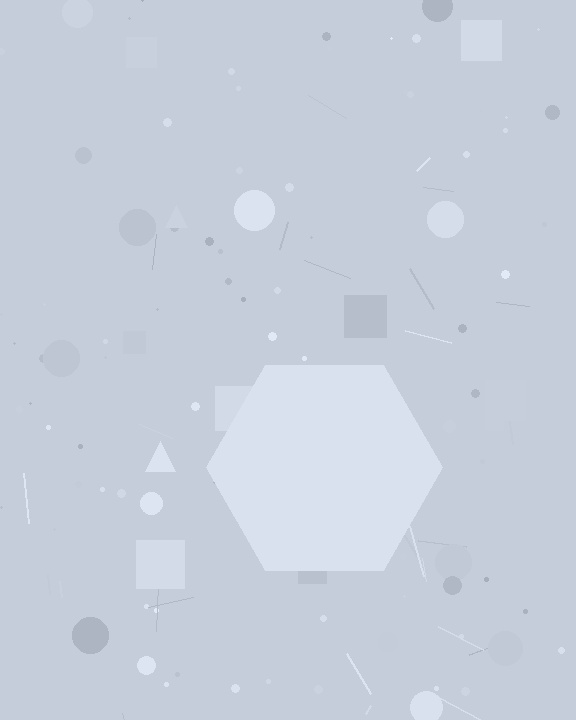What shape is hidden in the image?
A hexagon is hidden in the image.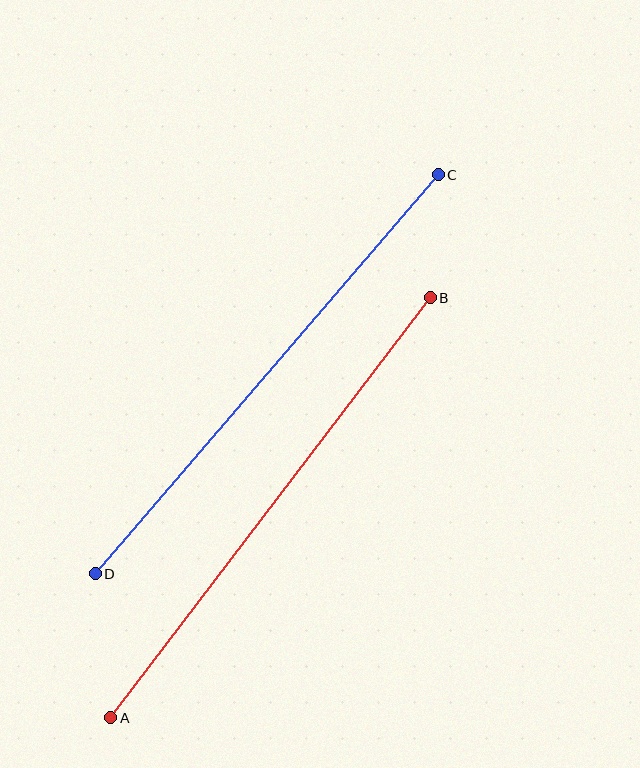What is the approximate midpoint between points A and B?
The midpoint is at approximately (270, 508) pixels.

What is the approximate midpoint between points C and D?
The midpoint is at approximately (267, 374) pixels.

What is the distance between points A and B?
The distance is approximately 528 pixels.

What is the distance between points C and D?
The distance is approximately 526 pixels.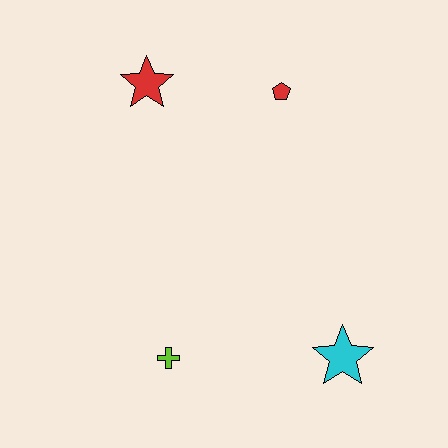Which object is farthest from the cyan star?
The red star is farthest from the cyan star.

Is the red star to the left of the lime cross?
Yes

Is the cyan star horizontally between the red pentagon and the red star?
No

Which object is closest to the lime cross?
The cyan star is closest to the lime cross.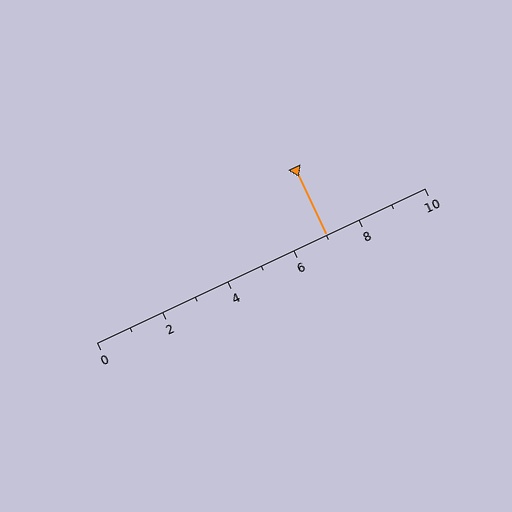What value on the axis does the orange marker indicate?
The marker indicates approximately 7.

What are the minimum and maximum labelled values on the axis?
The axis runs from 0 to 10.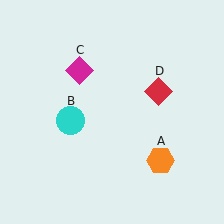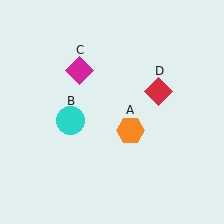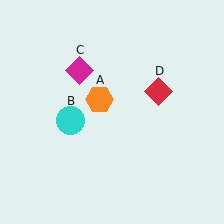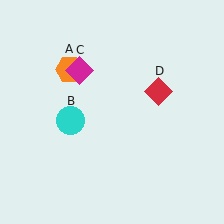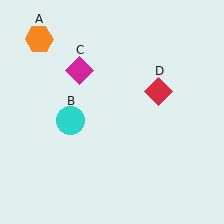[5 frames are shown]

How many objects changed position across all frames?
1 object changed position: orange hexagon (object A).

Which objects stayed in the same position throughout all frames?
Cyan circle (object B) and magenta diamond (object C) and red diamond (object D) remained stationary.